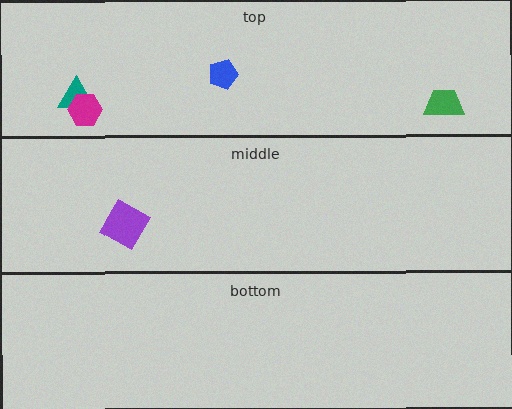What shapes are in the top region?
The green trapezoid, the teal triangle, the blue pentagon, the magenta hexagon.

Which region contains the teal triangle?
The top region.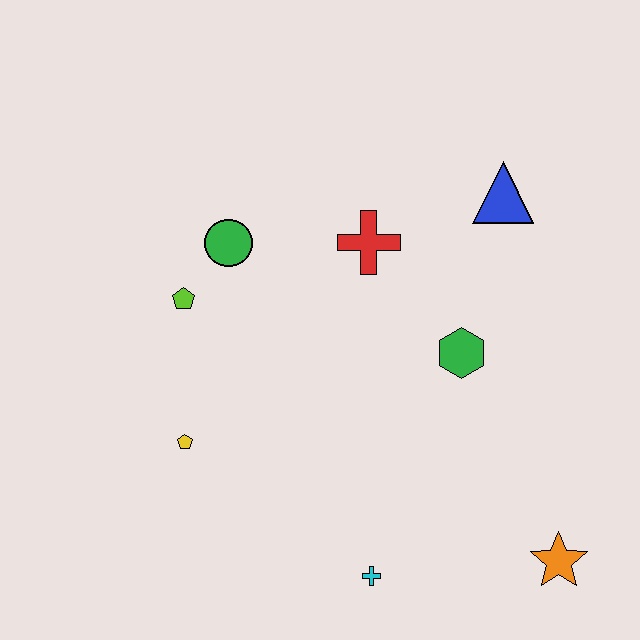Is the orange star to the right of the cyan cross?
Yes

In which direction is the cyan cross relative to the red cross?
The cyan cross is below the red cross.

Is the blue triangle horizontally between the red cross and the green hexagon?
No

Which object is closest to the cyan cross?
The orange star is closest to the cyan cross.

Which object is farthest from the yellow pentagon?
The blue triangle is farthest from the yellow pentagon.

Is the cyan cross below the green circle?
Yes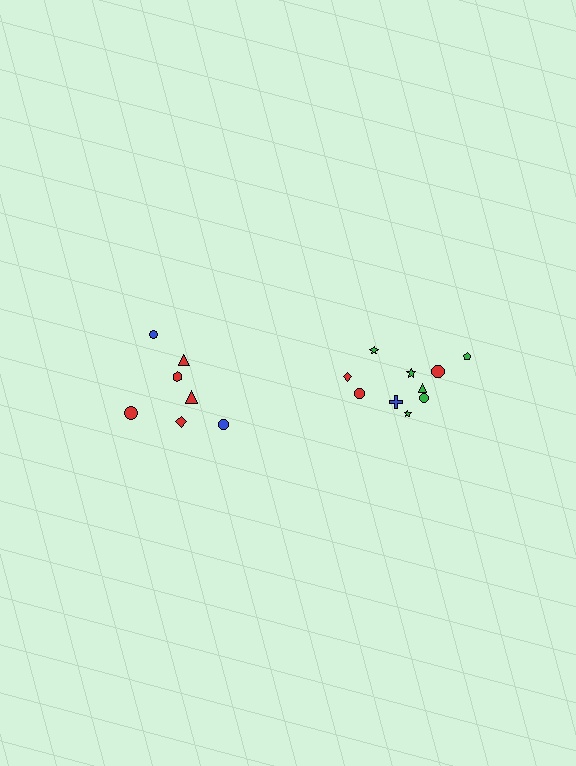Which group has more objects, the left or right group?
The right group.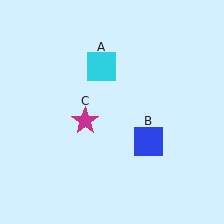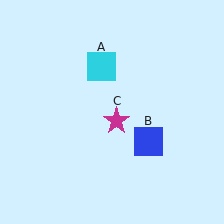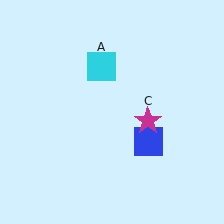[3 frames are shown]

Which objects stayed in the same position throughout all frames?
Cyan square (object A) and blue square (object B) remained stationary.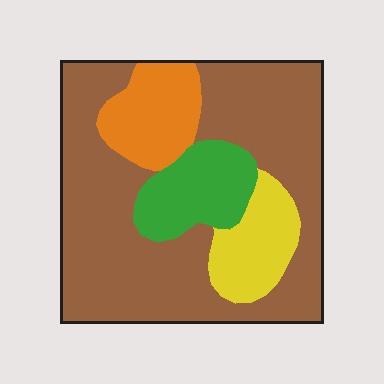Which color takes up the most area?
Brown, at roughly 65%.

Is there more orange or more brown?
Brown.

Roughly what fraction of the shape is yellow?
Yellow covers 11% of the shape.